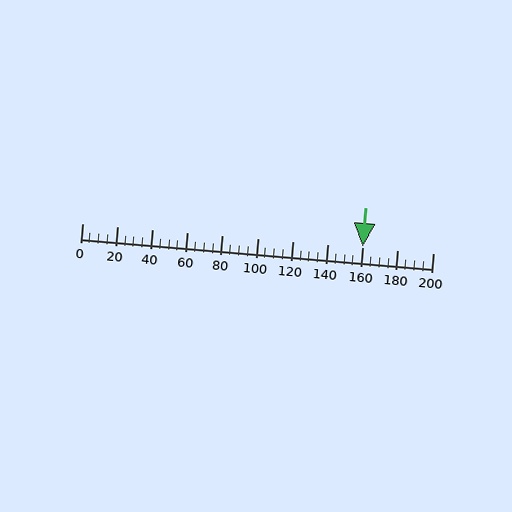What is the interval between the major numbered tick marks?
The major tick marks are spaced 20 units apart.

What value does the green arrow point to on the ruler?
The green arrow points to approximately 160.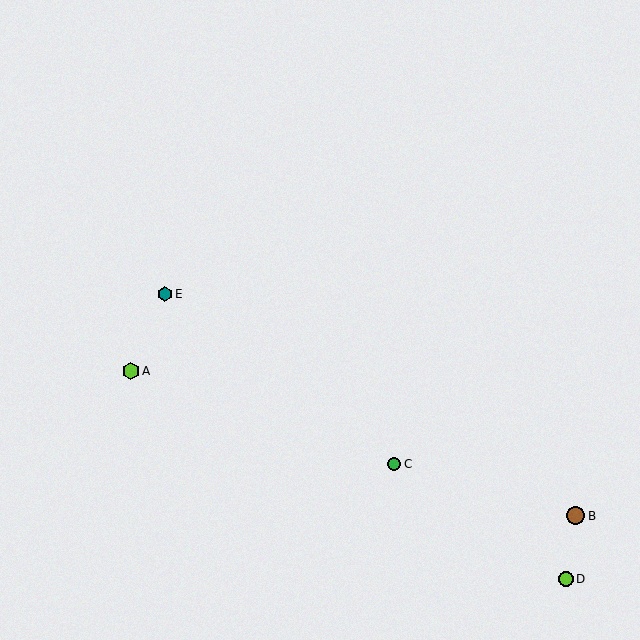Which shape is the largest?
The brown circle (labeled B) is the largest.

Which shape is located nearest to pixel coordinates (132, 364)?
The lime hexagon (labeled A) at (131, 371) is nearest to that location.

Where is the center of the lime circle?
The center of the lime circle is at (566, 578).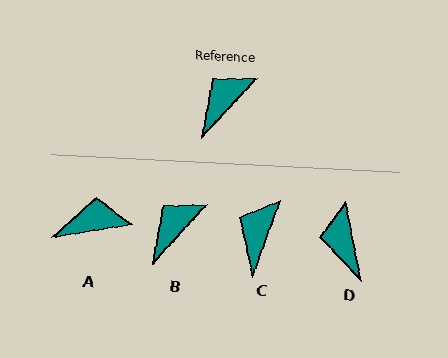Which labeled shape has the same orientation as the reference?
B.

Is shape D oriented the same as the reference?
No, it is off by about 54 degrees.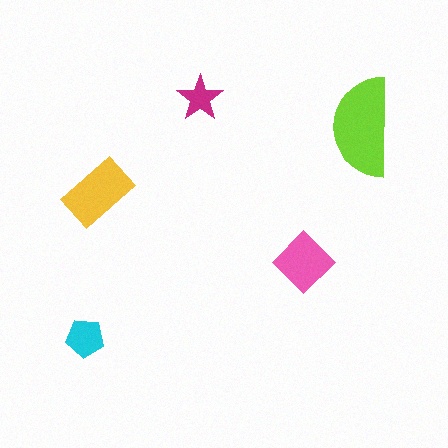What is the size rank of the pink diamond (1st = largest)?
3rd.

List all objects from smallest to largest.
The magenta star, the cyan pentagon, the pink diamond, the yellow rectangle, the lime semicircle.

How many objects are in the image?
There are 5 objects in the image.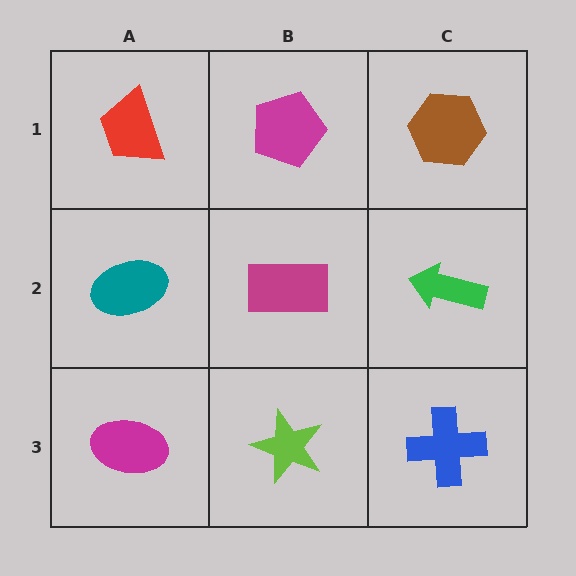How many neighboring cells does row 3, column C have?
2.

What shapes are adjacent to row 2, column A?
A red trapezoid (row 1, column A), a magenta ellipse (row 3, column A), a magenta rectangle (row 2, column B).